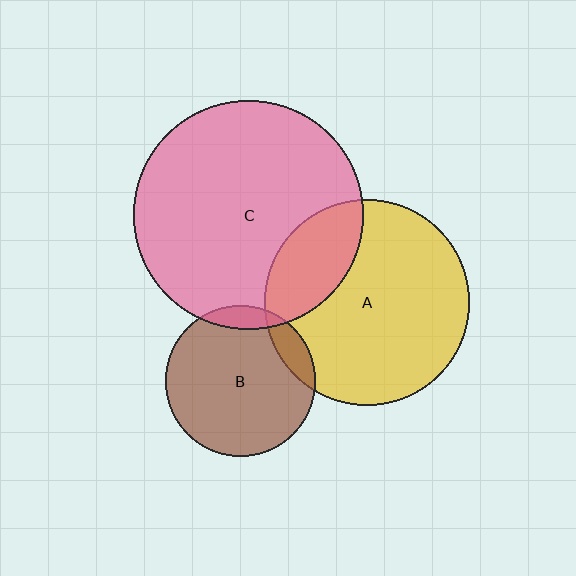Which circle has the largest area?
Circle C (pink).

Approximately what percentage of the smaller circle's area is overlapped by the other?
Approximately 25%.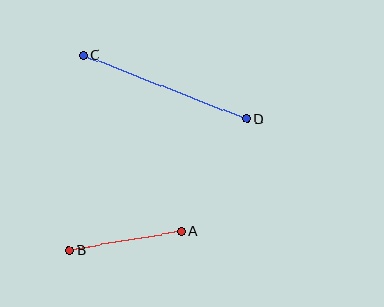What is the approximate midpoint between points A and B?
The midpoint is at approximately (125, 241) pixels.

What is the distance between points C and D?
The distance is approximately 175 pixels.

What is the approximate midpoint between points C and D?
The midpoint is at approximately (165, 87) pixels.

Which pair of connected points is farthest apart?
Points C and D are farthest apart.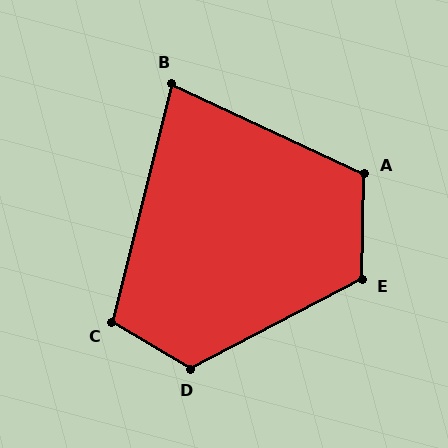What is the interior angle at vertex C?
Approximately 107 degrees (obtuse).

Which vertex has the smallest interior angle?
B, at approximately 79 degrees.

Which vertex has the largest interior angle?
D, at approximately 122 degrees.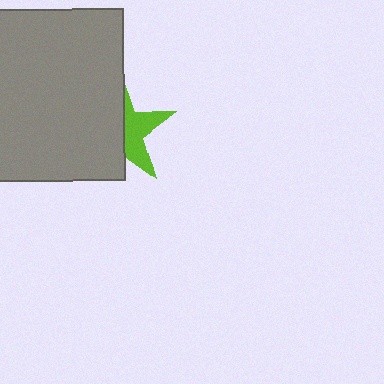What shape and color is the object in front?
The object in front is a gray square.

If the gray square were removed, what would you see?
You would see the complete lime star.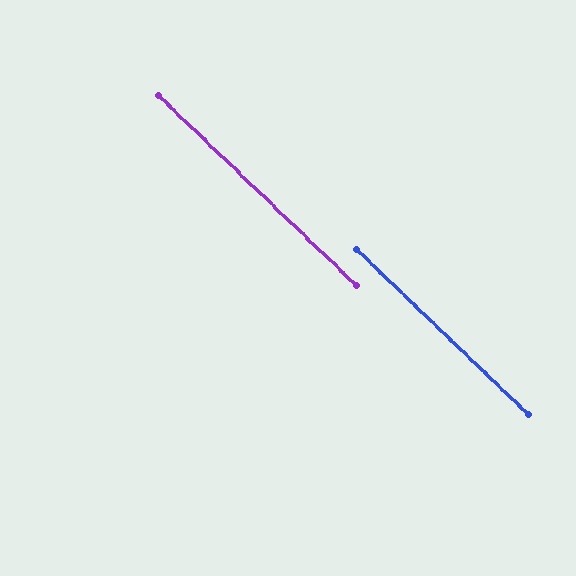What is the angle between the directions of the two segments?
Approximately 0 degrees.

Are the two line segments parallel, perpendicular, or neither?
Parallel — their directions differ by only 0.1°.